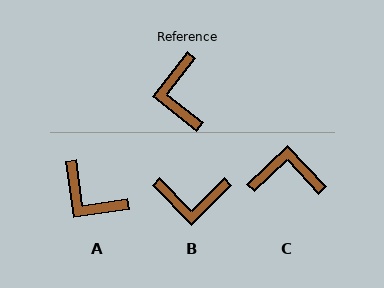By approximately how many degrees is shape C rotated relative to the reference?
Approximately 99 degrees clockwise.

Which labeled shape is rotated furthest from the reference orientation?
C, about 99 degrees away.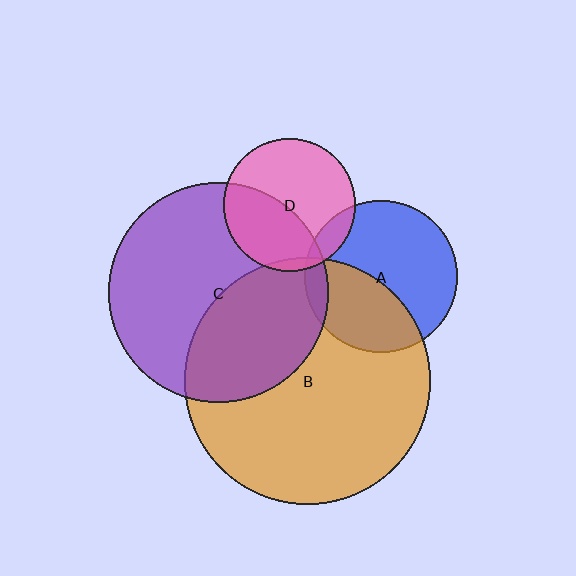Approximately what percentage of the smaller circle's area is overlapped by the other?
Approximately 10%.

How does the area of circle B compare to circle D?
Approximately 3.5 times.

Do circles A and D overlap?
Yes.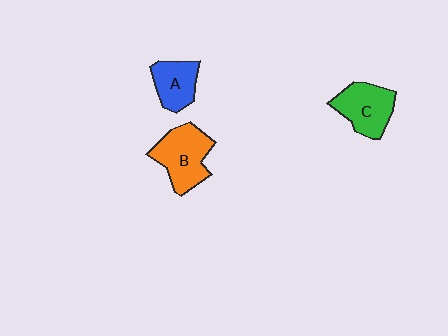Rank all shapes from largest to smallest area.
From largest to smallest: B (orange), C (green), A (blue).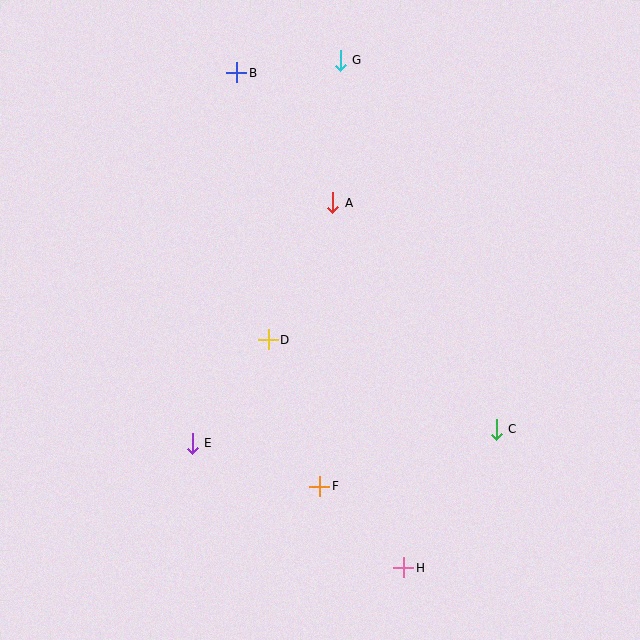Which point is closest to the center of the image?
Point D at (268, 340) is closest to the center.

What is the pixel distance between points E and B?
The distance between E and B is 374 pixels.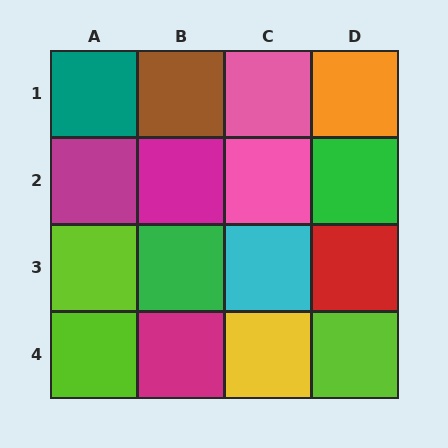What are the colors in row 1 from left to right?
Teal, brown, pink, orange.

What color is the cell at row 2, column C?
Pink.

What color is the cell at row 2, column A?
Magenta.